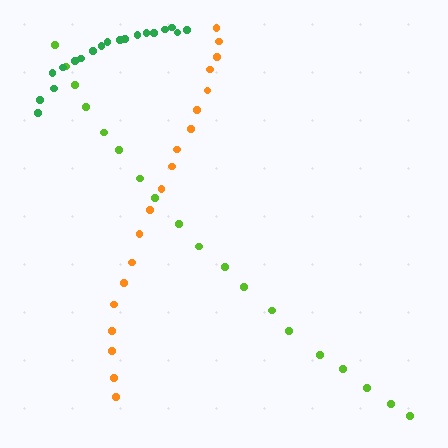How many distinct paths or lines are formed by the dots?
There are 3 distinct paths.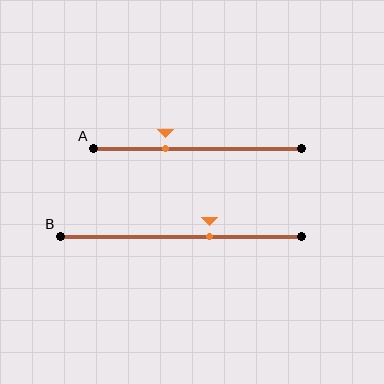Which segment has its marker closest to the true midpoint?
Segment B has its marker closest to the true midpoint.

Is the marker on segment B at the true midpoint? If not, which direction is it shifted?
No, the marker on segment B is shifted to the right by about 12% of the segment length.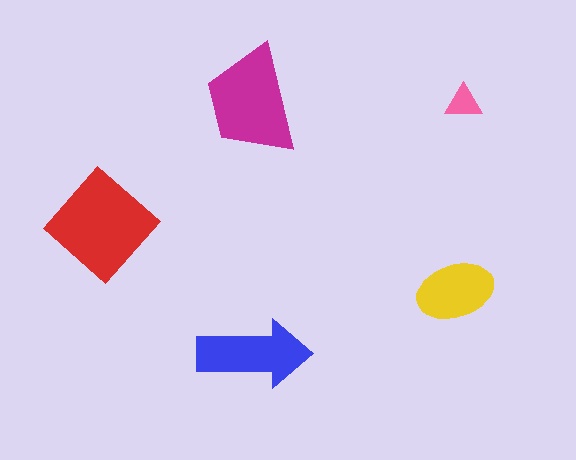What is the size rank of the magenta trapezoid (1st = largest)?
2nd.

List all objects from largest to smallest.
The red diamond, the magenta trapezoid, the blue arrow, the yellow ellipse, the pink triangle.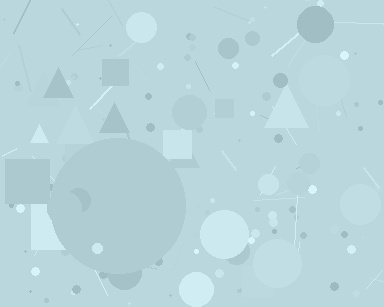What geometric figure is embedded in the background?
A circle is embedded in the background.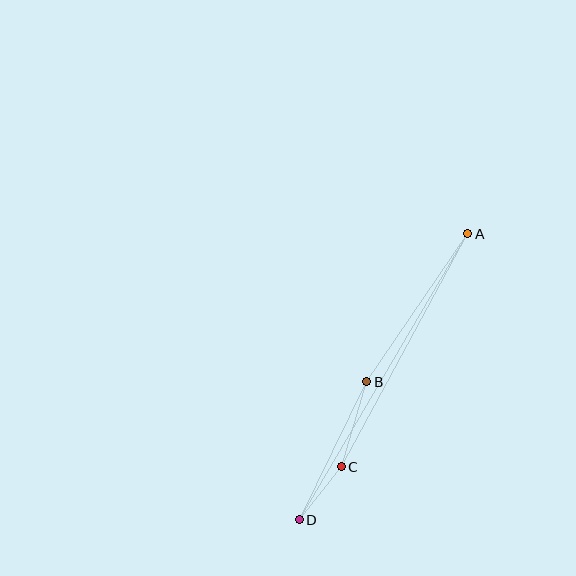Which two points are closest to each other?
Points C and D are closest to each other.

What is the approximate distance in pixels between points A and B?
The distance between A and B is approximately 179 pixels.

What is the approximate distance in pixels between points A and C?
The distance between A and C is approximately 265 pixels.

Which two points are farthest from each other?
Points A and D are farthest from each other.